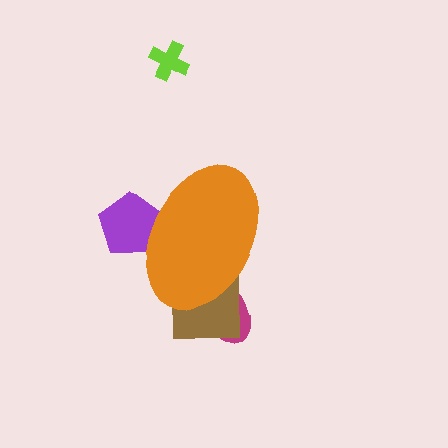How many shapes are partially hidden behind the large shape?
3 shapes are partially hidden.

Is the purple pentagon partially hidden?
Yes, the purple pentagon is partially hidden behind the orange ellipse.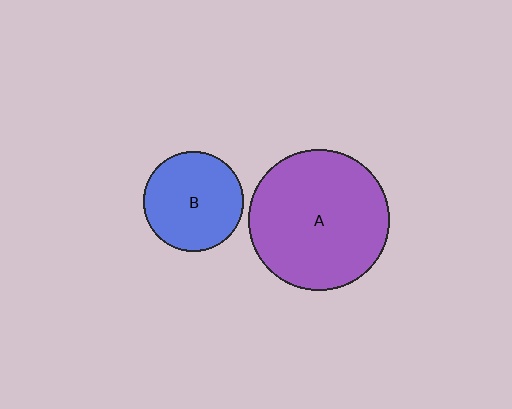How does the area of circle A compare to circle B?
Approximately 2.0 times.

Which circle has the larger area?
Circle A (purple).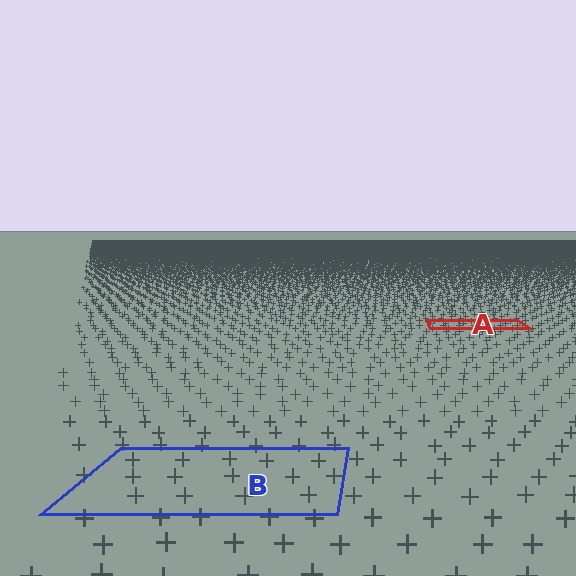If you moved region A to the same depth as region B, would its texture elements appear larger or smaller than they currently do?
They would appear larger. At a closer depth, the same texture elements are projected at a bigger on-screen size.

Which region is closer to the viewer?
Region B is closer. The texture elements there are larger and more spread out.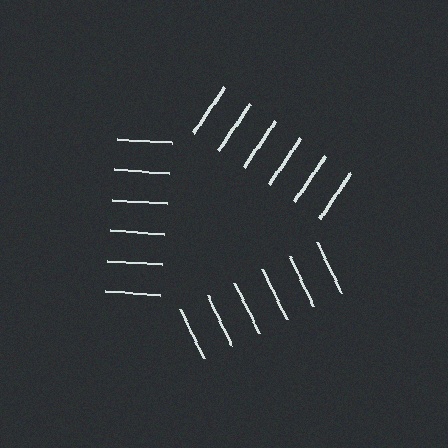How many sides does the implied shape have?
3 sides — the line-ends trace a triangle.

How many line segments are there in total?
18 — 6 along each of the 3 edges.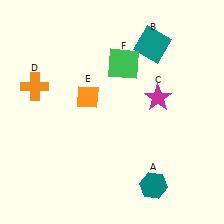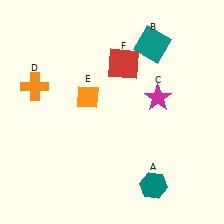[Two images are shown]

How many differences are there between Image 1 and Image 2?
There is 1 difference between the two images.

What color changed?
The square (F) changed from green in Image 1 to red in Image 2.